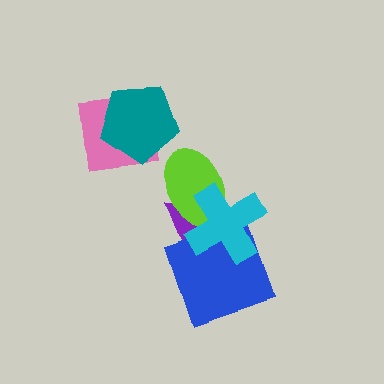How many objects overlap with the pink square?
1 object overlaps with the pink square.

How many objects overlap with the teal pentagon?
1 object overlaps with the teal pentagon.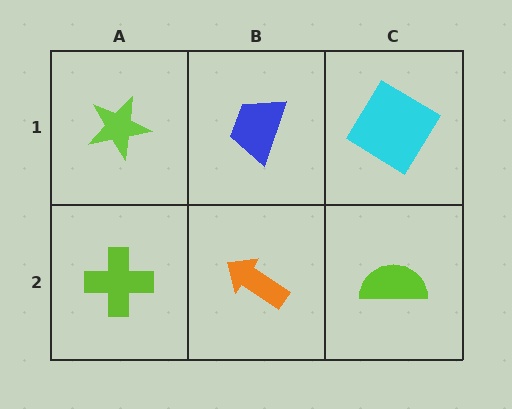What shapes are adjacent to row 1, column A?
A lime cross (row 2, column A), a blue trapezoid (row 1, column B).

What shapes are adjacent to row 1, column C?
A lime semicircle (row 2, column C), a blue trapezoid (row 1, column B).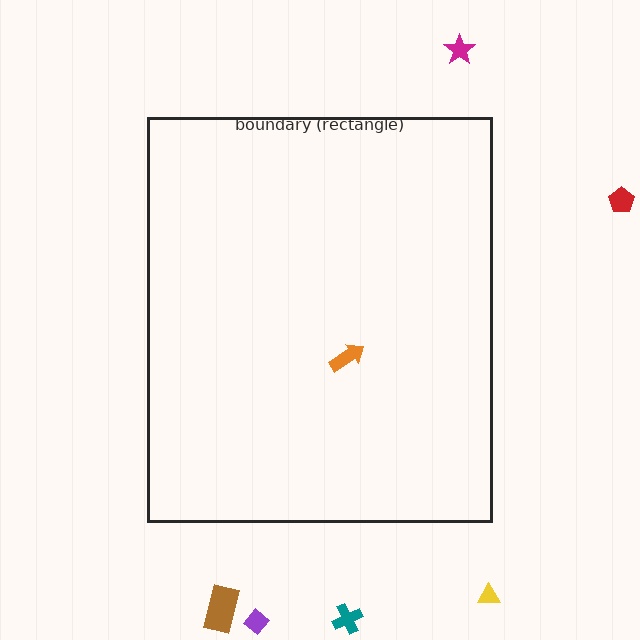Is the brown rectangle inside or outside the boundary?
Outside.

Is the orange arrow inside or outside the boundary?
Inside.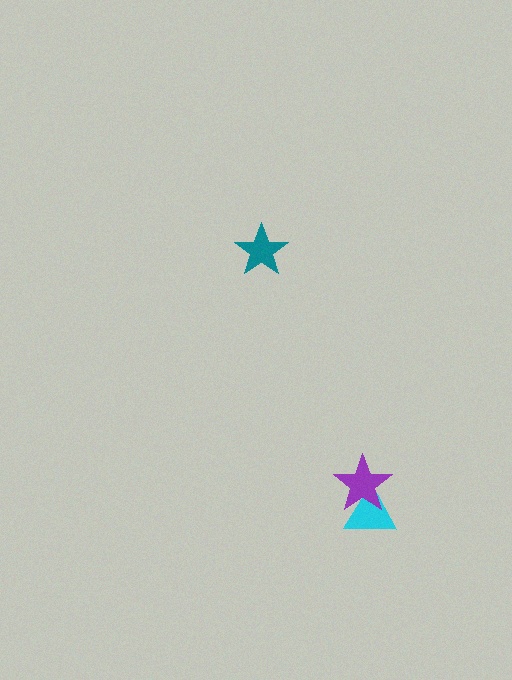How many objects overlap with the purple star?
1 object overlaps with the purple star.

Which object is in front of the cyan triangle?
The purple star is in front of the cyan triangle.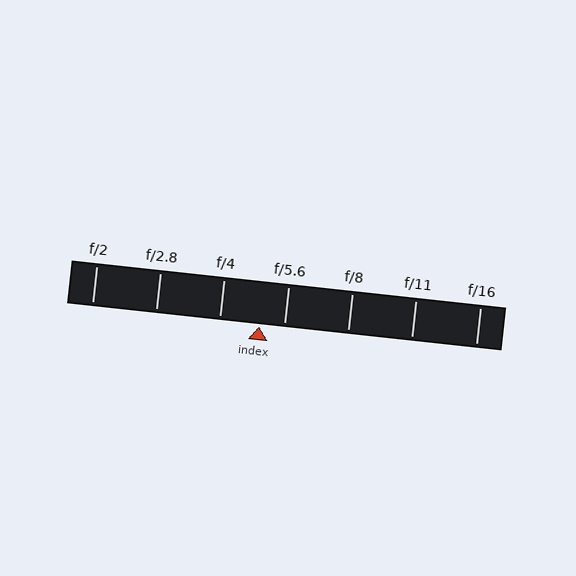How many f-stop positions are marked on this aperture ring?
There are 7 f-stop positions marked.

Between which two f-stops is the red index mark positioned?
The index mark is between f/4 and f/5.6.